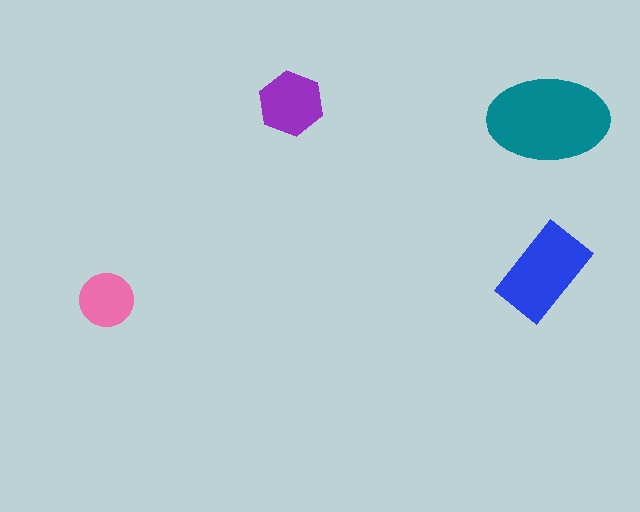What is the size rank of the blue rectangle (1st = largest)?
2nd.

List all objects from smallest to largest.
The pink circle, the purple hexagon, the blue rectangle, the teal ellipse.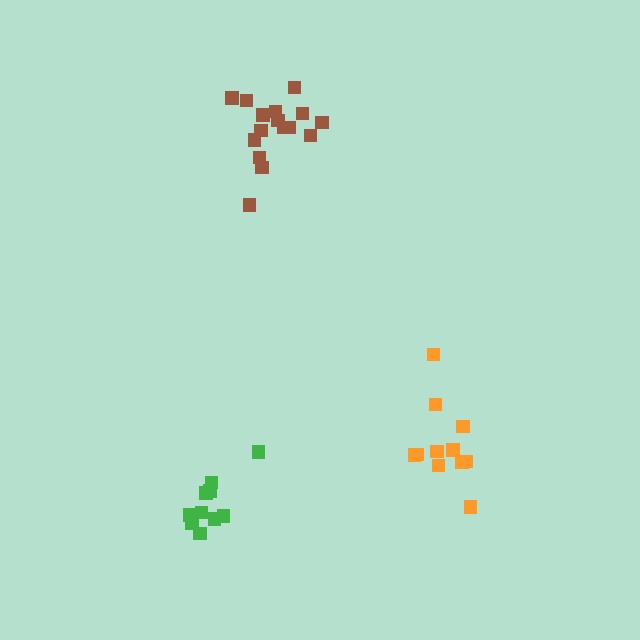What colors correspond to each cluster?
The clusters are colored: green, orange, brown.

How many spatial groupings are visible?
There are 3 spatial groupings.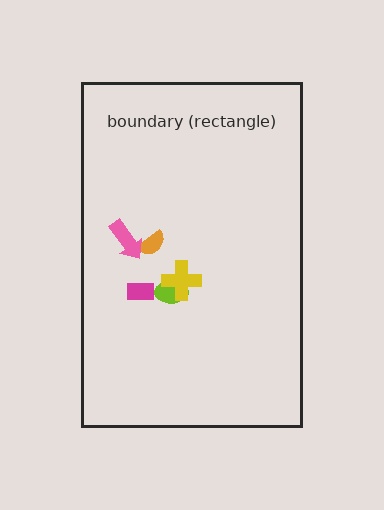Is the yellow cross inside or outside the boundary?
Inside.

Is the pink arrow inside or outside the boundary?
Inside.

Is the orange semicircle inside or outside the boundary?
Inside.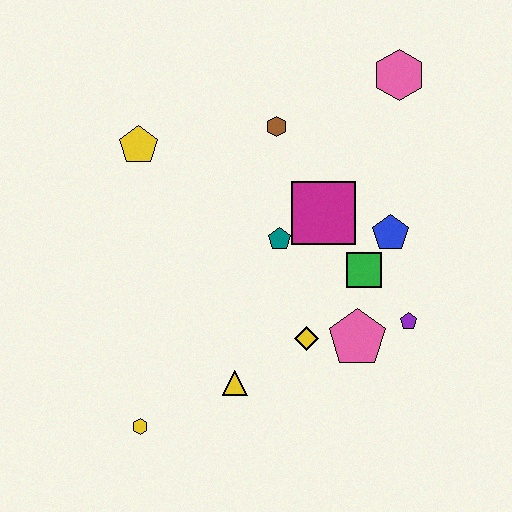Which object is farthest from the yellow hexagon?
The pink hexagon is farthest from the yellow hexagon.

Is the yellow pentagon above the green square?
Yes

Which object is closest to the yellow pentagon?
The brown hexagon is closest to the yellow pentagon.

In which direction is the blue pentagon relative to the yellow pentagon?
The blue pentagon is to the right of the yellow pentagon.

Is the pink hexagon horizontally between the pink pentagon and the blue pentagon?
No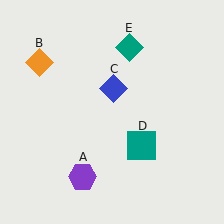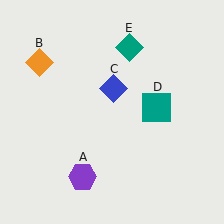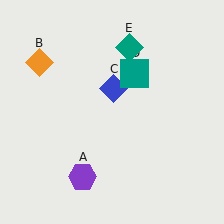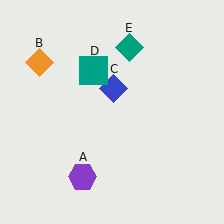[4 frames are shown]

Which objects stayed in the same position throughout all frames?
Purple hexagon (object A) and orange diamond (object B) and blue diamond (object C) and teal diamond (object E) remained stationary.